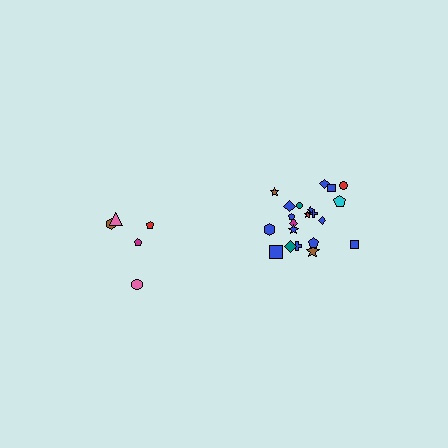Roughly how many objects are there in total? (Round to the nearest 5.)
Roughly 25 objects in total.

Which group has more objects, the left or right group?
The right group.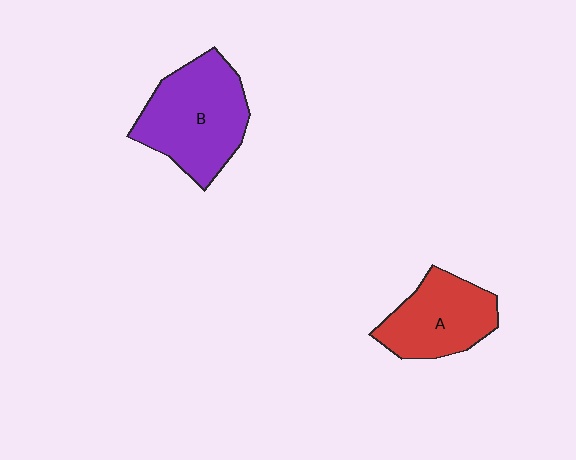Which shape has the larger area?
Shape B (purple).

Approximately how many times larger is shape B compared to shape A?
Approximately 1.3 times.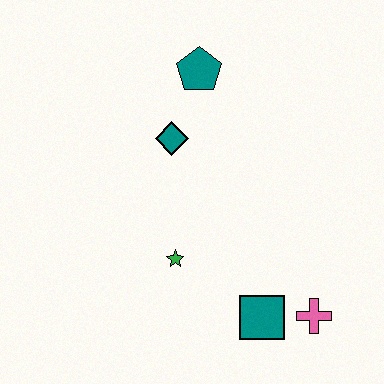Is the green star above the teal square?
Yes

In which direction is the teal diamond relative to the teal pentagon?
The teal diamond is below the teal pentagon.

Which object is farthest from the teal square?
The teal pentagon is farthest from the teal square.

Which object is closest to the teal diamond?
The teal pentagon is closest to the teal diamond.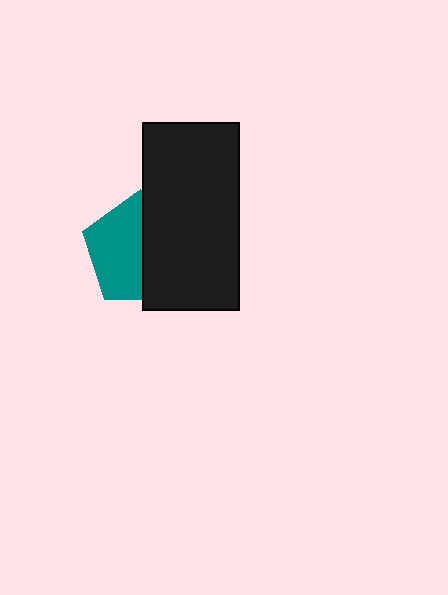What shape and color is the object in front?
The object in front is a black rectangle.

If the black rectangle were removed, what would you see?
You would see the complete teal pentagon.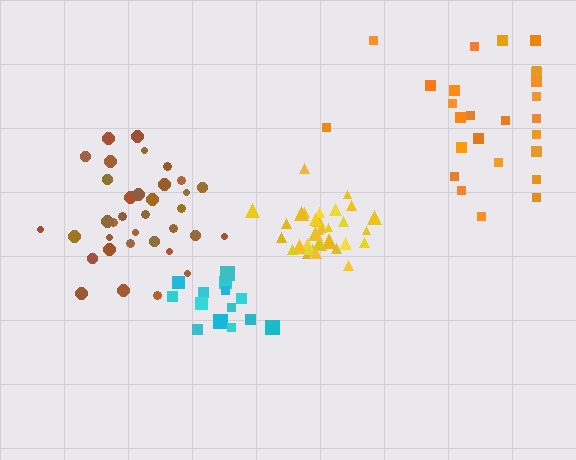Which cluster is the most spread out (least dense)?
Orange.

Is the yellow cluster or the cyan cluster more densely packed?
Yellow.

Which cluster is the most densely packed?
Yellow.